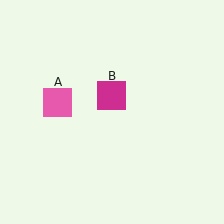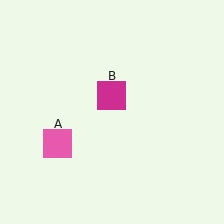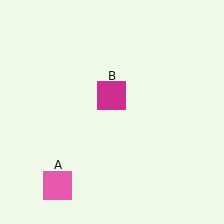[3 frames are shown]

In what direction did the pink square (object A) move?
The pink square (object A) moved down.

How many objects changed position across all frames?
1 object changed position: pink square (object A).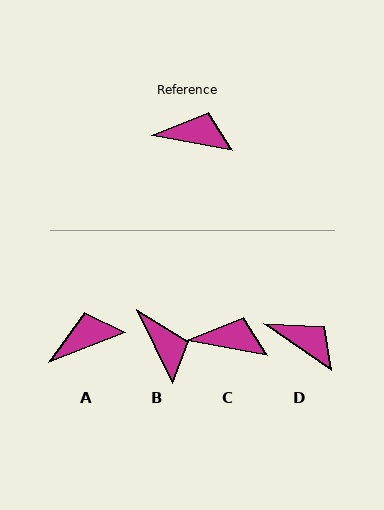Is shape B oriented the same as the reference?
No, it is off by about 54 degrees.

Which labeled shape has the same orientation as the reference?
C.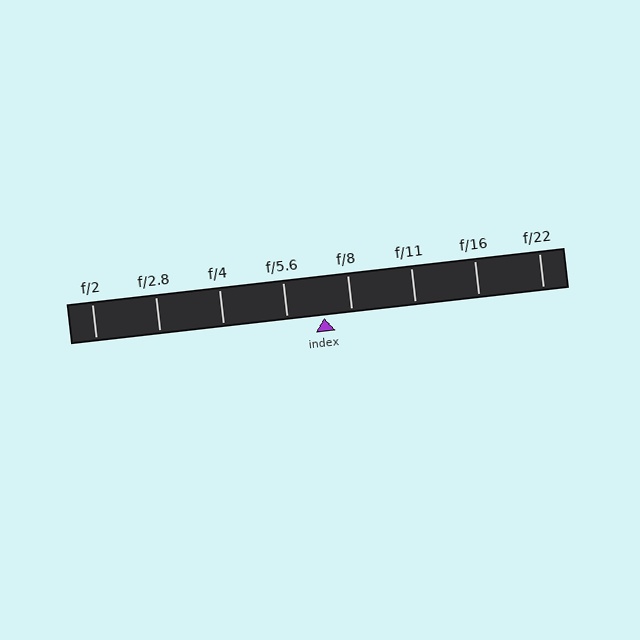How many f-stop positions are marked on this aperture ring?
There are 8 f-stop positions marked.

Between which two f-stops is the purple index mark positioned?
The index mark is between f/5.6 and f/8.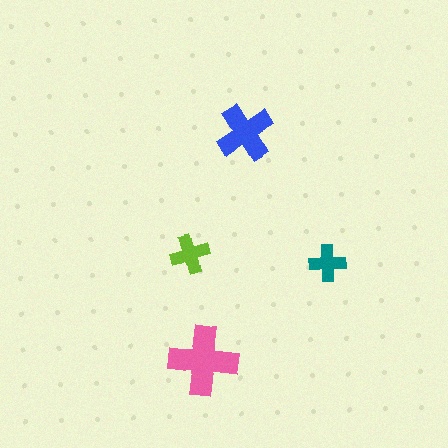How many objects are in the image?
There are 4 objects in the image.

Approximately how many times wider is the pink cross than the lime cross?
About 2 times wider.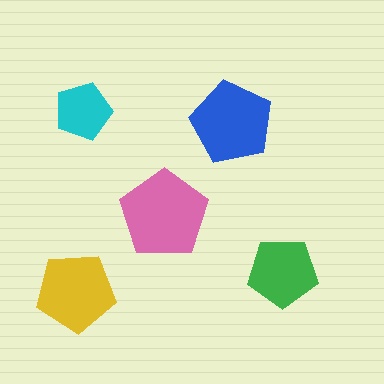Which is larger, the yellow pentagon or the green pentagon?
The yellow one.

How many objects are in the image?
There are 5 objects in the image.